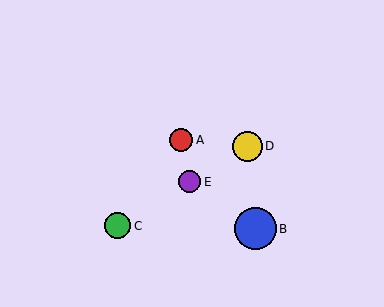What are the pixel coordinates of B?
Object B is at (256, 229).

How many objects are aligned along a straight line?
3 objects (C, D, E) are aligned along a straight line.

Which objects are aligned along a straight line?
Objects C, D, E are aligned along a straight line.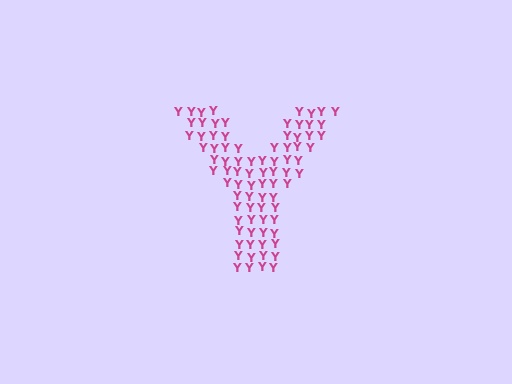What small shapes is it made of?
It is made of small letter Y's.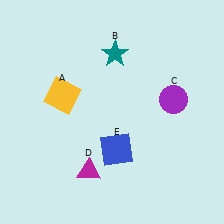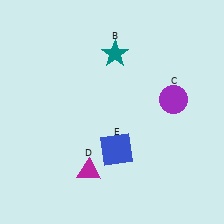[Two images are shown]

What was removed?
The yellow square (A) was removed in Image 2.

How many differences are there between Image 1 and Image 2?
There is 1 difference between the two images.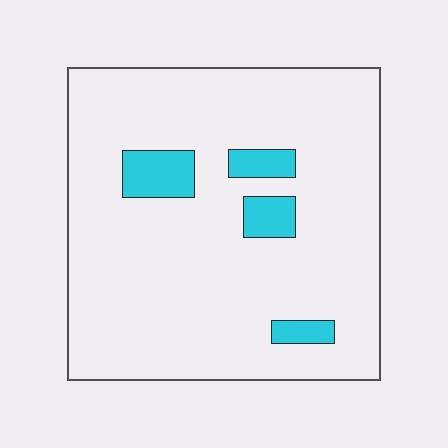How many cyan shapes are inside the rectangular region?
4.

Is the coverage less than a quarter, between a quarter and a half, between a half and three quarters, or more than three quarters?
Less than a quarter.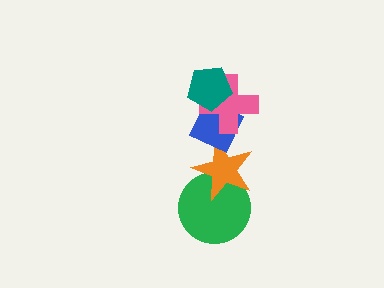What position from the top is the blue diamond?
The blue diamond is 3rd from the top.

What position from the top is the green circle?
The green circle is 5th from the top.